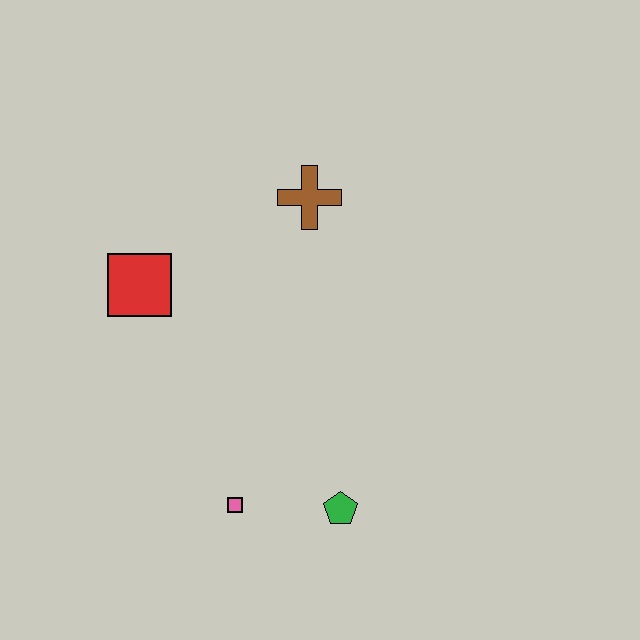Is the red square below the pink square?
No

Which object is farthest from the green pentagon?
The brown cross is farthest from the green pentagon.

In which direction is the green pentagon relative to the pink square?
The green pentagon is to the right of the pink square.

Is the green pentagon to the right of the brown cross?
Yes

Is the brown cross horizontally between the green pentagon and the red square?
Yes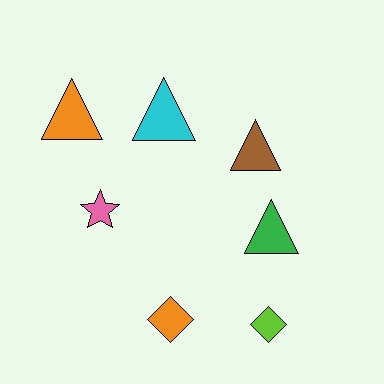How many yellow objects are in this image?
There are no yellow objects.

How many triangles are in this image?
There are 4 triangles.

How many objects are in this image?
There are 7 objects.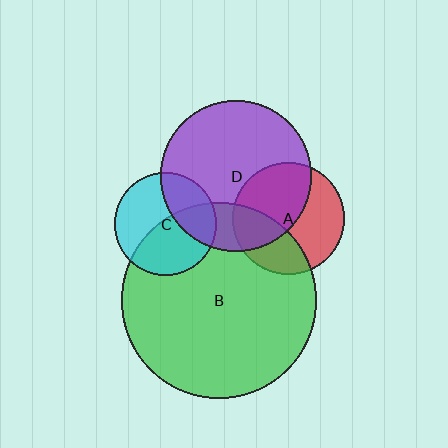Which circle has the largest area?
Circle B (green).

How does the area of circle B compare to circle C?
Approximately 3.7 times.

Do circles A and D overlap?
Yes.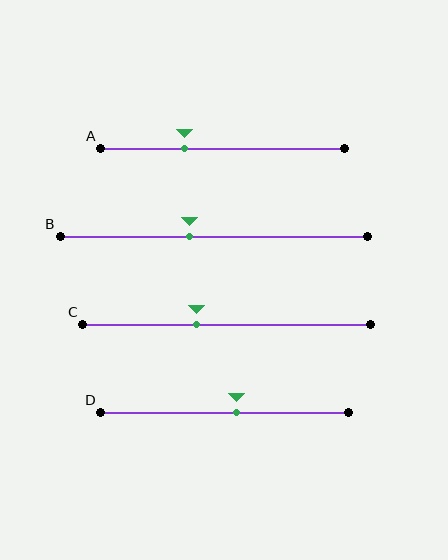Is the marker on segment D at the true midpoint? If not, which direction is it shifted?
No, the marker on segment D is shifted to the right by about 5% of the segment length.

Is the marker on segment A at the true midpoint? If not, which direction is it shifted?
No, the marker on segment A is shifted to the left by about 15% of the segment length.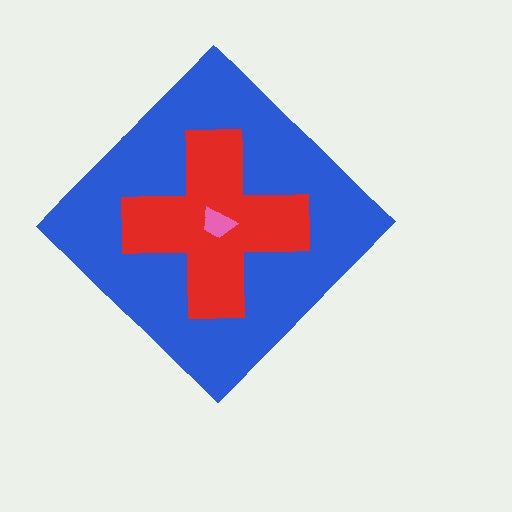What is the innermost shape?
The pink trapezoid.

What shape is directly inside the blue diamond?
The red cross.